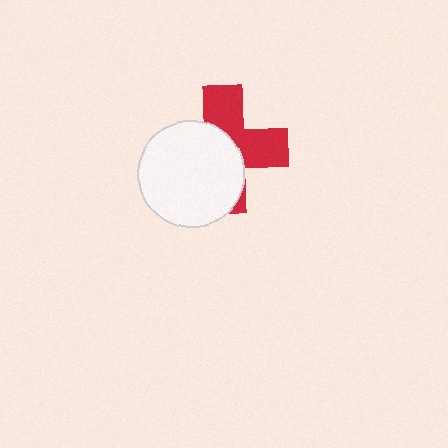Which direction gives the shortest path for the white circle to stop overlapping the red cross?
Moving toward the lower-left gives the shortest separation.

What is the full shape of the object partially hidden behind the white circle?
The partially hidden object is a red cross.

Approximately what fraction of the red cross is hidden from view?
Roughly 54% of the red cross is hidden behind the white circle.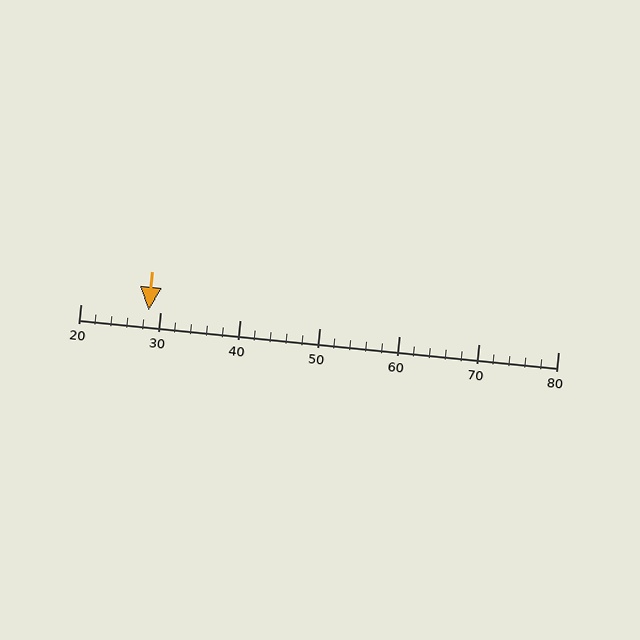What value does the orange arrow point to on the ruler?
The orange arrow points to approximately 28.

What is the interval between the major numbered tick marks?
The major tick marks are spaced 10 units apart.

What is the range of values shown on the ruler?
The ruler shows values from 20 to 80.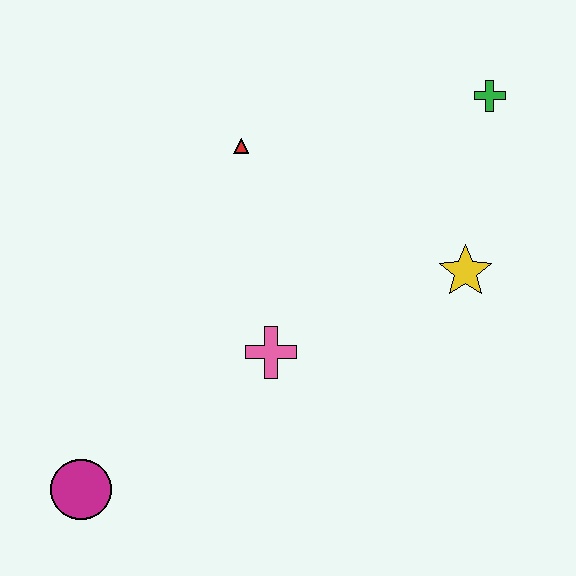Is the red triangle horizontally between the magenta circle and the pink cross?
Yes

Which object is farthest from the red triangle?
The magenta circle is farthest from the red triangle.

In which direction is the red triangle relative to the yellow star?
The red triangle is to the left of the yellow star.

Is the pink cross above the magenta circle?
Yes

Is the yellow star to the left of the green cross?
Yes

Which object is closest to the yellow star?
The green cross is closest to the yellow star.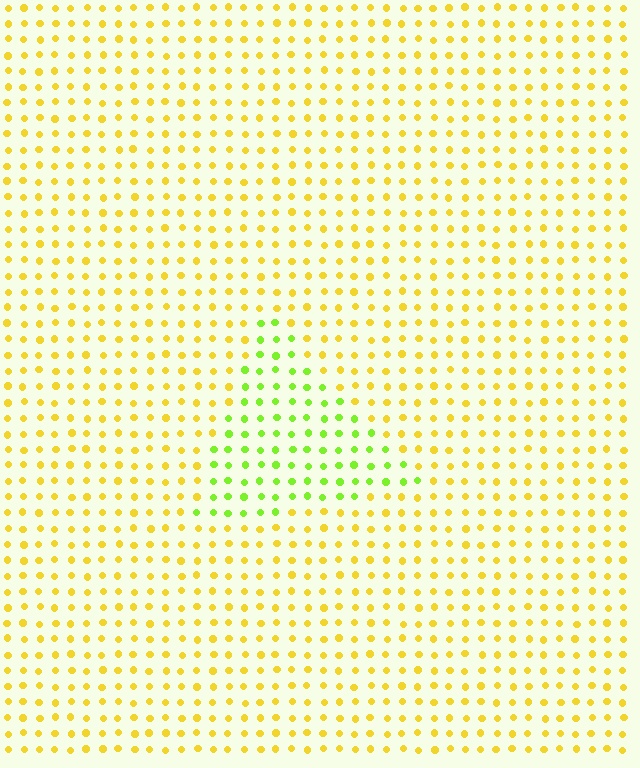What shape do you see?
I see a triangle.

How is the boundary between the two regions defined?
The boundary is defined purely by a slight shift in hue (about 44 degrees). Spacing, size, and orientation are identical on both sides.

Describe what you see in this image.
The image is filled with small yellow elements in a uniform arrangement. A triangle-shaped region is visible where the elements are tinted to a slightly different hue, forming a subtle color boundary.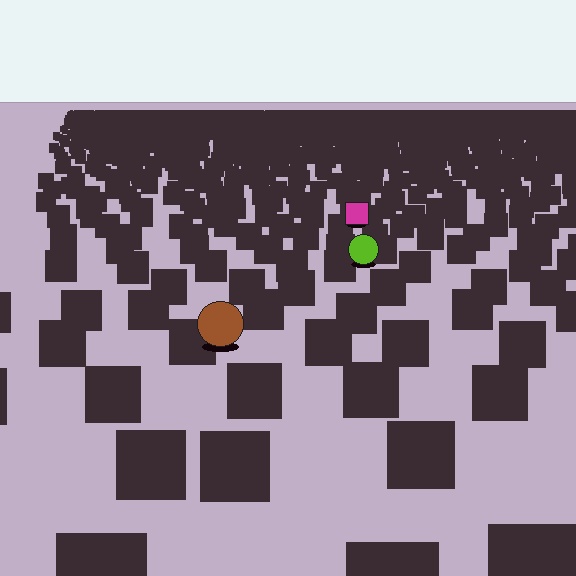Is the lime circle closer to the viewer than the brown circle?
No. The brown circle is closer — you can tell from the texture gradient: the ground texture is coarser near it.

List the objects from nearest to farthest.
From nearest to farthest: the brown circle, the lime circle, the magenta square.